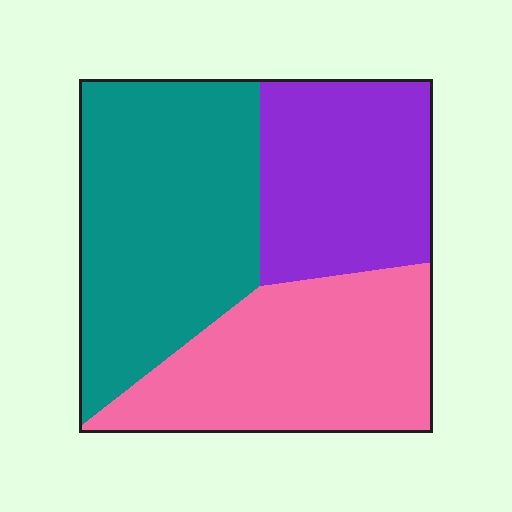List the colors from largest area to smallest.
From largest to smallest: teal, pink, purple.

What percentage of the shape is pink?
Pink takes up about one third (1/3) of the shape.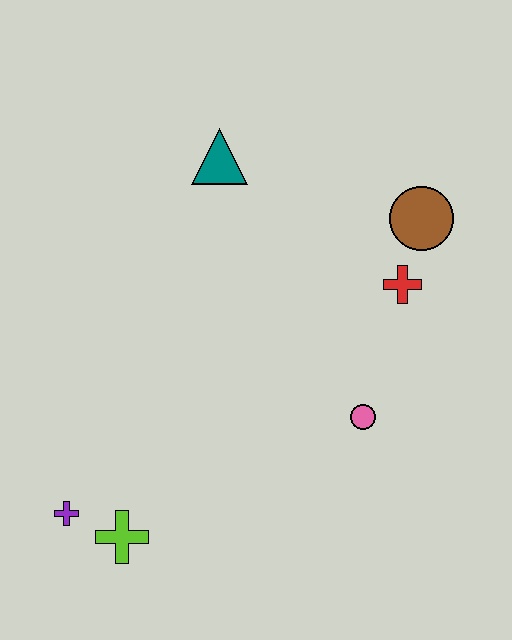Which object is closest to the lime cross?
The purple cross is closest to the lime cross.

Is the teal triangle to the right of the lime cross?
Yes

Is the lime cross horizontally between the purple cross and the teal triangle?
Yes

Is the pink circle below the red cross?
Yes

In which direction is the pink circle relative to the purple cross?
The pink circle is to the right of the purple cross.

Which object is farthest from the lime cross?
The brown circle is farthest from the lime cross.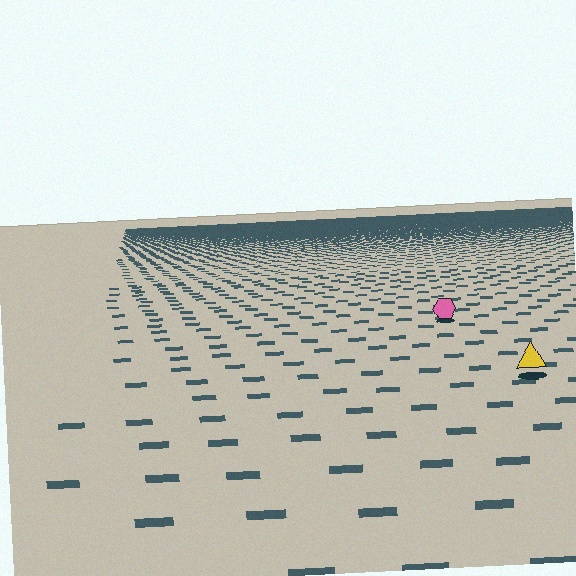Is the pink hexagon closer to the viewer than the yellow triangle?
No. The yellow triangle is closer — you can tell from the texture gradient: the ground texture is coarser near it.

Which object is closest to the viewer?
The yellow triangle is closest. The texture marks near it are larger and more spread out.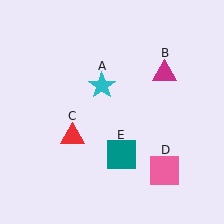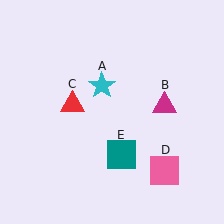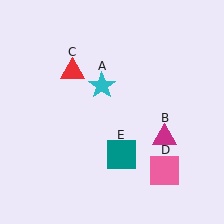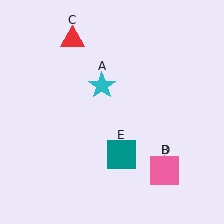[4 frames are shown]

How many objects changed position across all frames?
2 objects changed position: magenta triangle (object B), red triangle (object C).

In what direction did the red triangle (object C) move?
The red triangle (object C) moved up.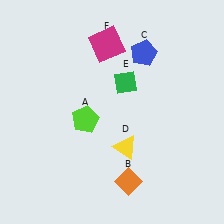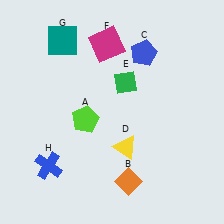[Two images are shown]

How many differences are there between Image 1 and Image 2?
There are 2 differences between the two images.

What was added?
A teal square (G), a blue cross (H) were added in Image 2.